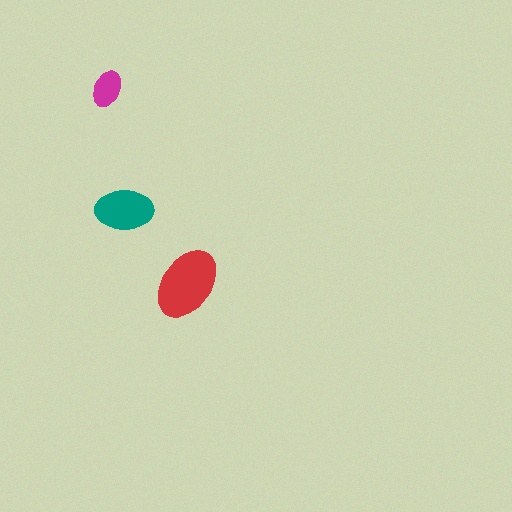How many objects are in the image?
There are 3 objects in the image.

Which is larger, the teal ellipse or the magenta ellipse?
The teal one.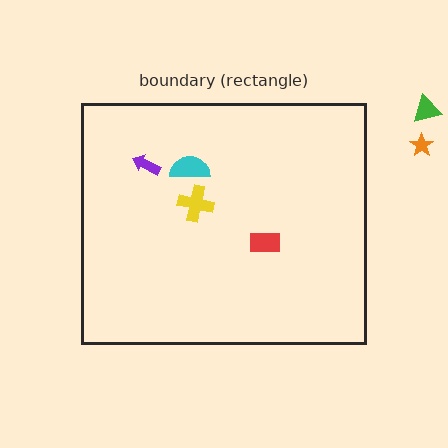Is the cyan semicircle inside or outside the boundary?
Inside.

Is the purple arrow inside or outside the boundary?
Inside.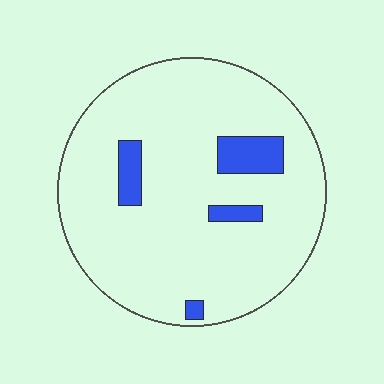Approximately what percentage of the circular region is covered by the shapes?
Approximately 10%.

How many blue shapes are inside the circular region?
4.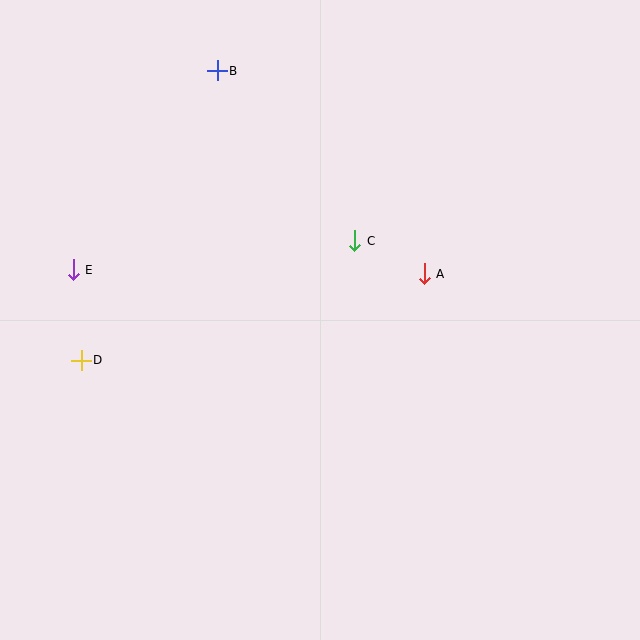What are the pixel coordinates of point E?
Point E is at (73, 270).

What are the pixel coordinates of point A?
Point A is at (424, 274).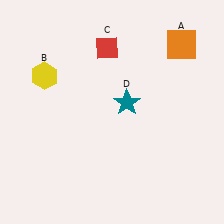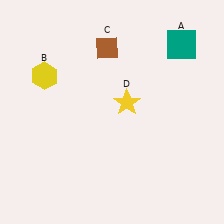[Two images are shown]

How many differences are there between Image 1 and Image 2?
There are 3 differences between the two images.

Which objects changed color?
A changed from orange to teal. C changed from red to brown. D changed from teal to yellow.